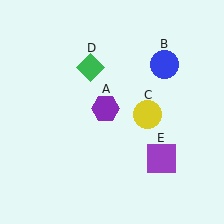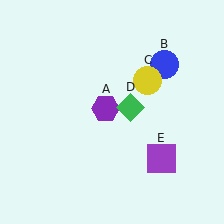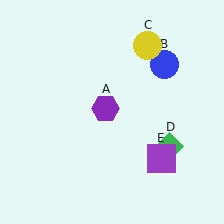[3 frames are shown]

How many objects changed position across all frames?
2 objects changed position: yellow circle (object C), green diamond (object D).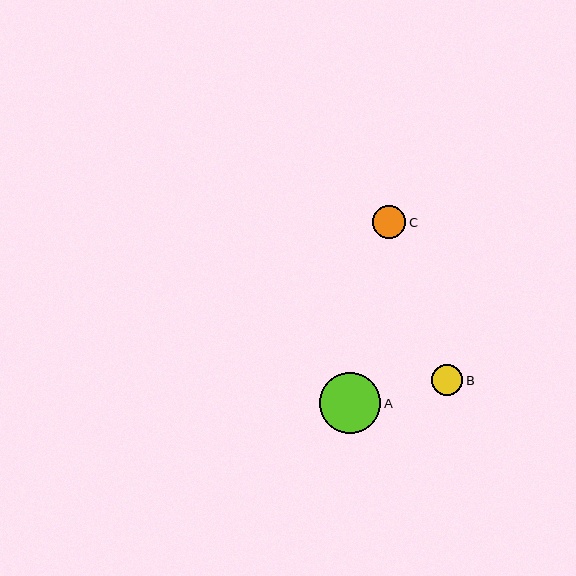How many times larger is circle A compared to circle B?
Circle A is approximately 2.0 times the size of circle B.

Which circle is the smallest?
Circle B is the smallest with a size of approximately 31 pixels.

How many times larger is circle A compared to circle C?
Circle A is approximately 1.8 times the size of circle C.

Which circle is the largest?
Circle A is the largest with a size of approximately 62 pixels.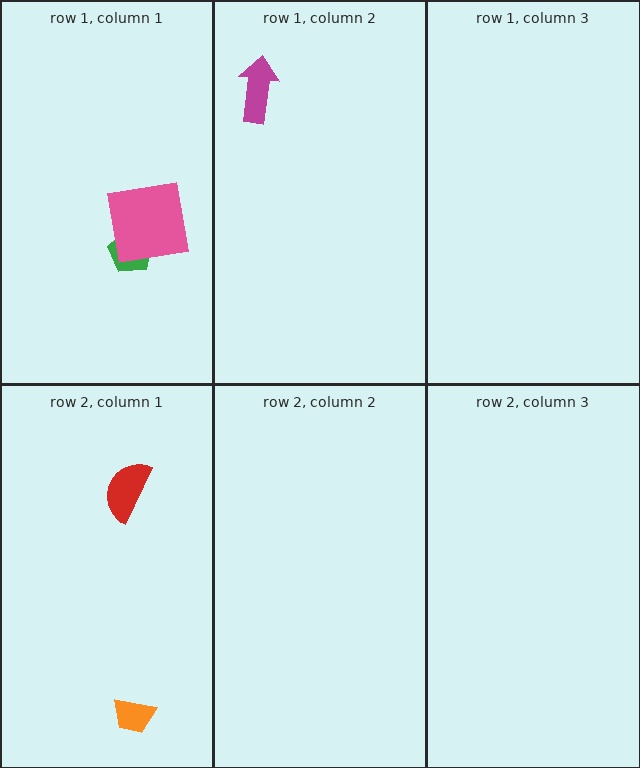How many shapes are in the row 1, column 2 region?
1.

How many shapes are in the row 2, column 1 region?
2.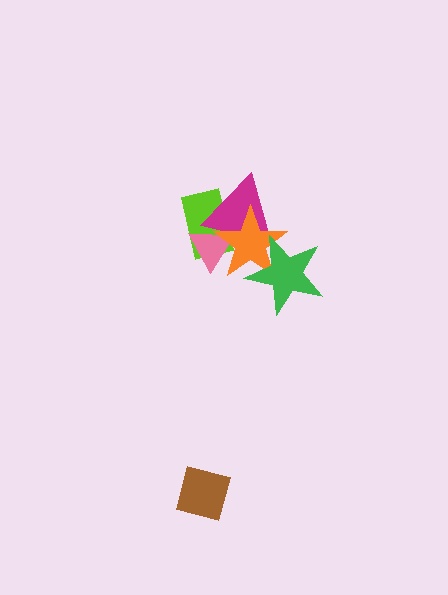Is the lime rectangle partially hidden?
Yes, it is partially covered by another shape.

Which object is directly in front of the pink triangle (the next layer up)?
The magenta triangle is directly in front of the pink triangle.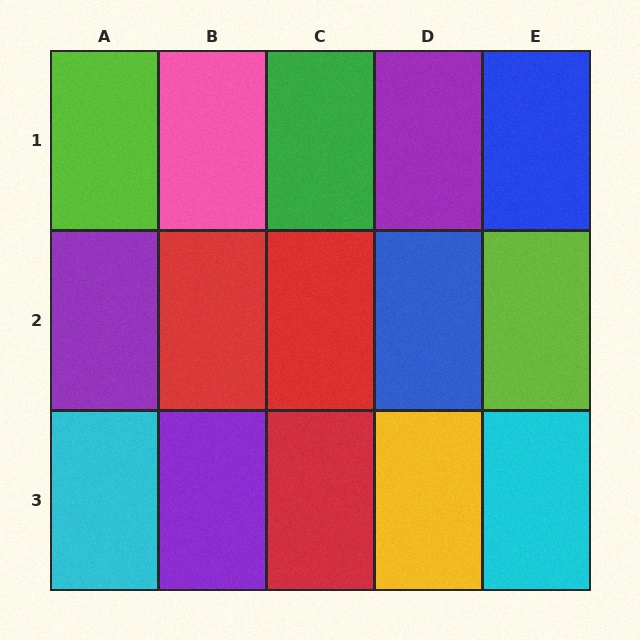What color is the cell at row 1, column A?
Lime.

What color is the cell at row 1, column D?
Purple.